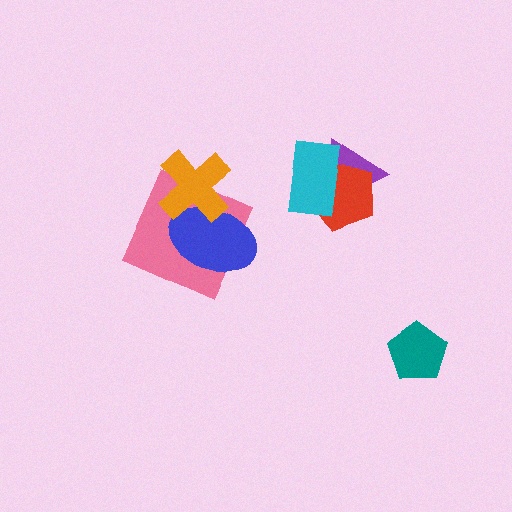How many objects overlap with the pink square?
2 objects overlap with the pink square.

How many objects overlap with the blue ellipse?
2 objects overlap with the blue ellipse.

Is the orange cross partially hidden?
No, no other shape covers it.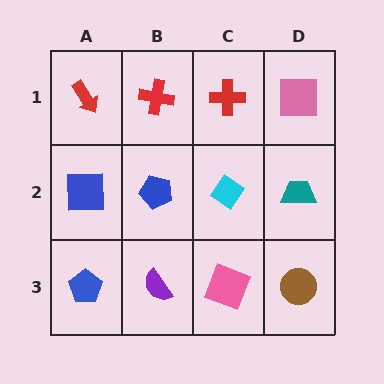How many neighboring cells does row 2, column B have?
4.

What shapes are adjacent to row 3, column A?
A blue square (row 2, column A), a purple semicircle (row 3, column B).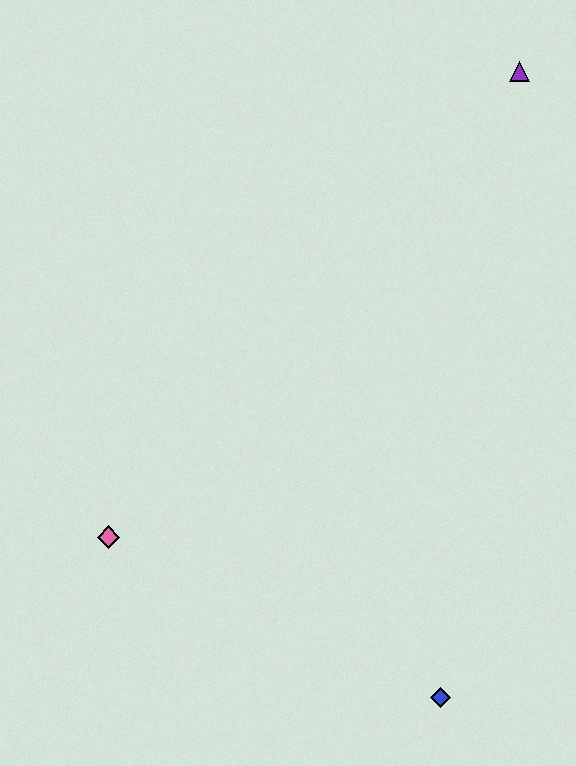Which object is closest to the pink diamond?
The blue diamond is closest to the pink diamond.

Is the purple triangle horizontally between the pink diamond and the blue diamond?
No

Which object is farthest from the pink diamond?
The purple triangle is farthest from the pink diamond.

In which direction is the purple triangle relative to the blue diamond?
The purple triangle is above the blue diamond.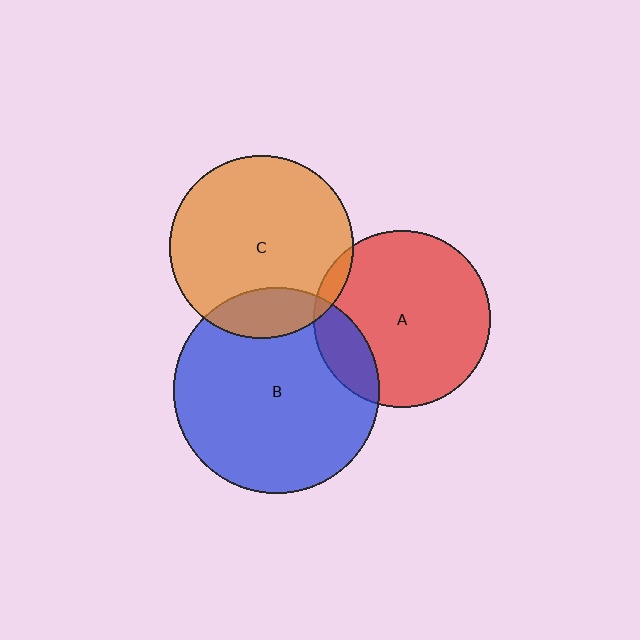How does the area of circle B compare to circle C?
Approximately 1.3 times.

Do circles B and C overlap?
Yes.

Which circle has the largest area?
Circle B (blue).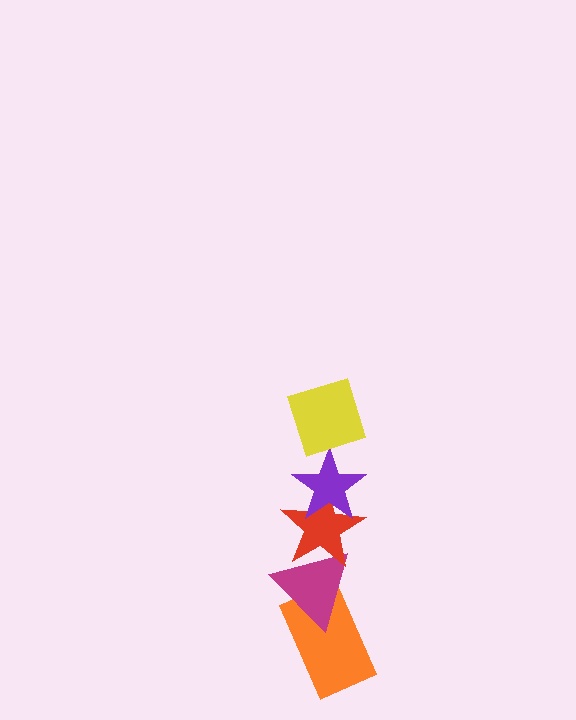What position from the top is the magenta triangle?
The magenta triangle is 4th from the top.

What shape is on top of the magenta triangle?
The red star is on top of the magenta triangle.